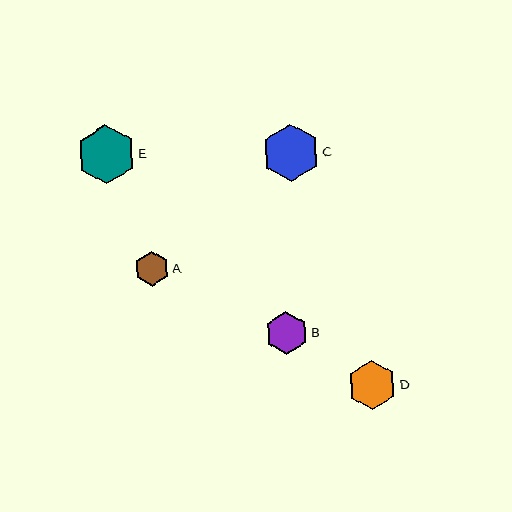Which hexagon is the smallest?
Hexagon A is the smallest with a size of approximately 34 pixels.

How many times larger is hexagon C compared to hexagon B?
Hexagon C is approximately 1.3 times the size of hexagon B.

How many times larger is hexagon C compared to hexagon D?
Hexagon C is approximately 1.2 times the size of hexagon D.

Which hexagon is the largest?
Hexagon E is the largest with a size of approximately 59 pixels.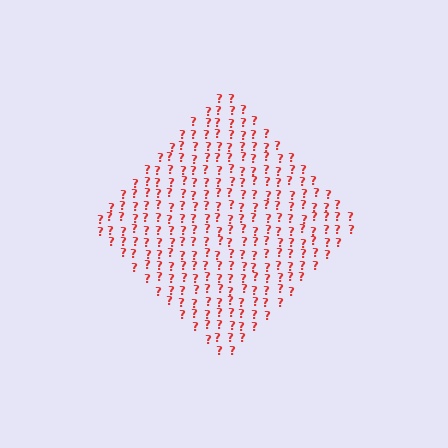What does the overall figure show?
The overall figure shows a diamond.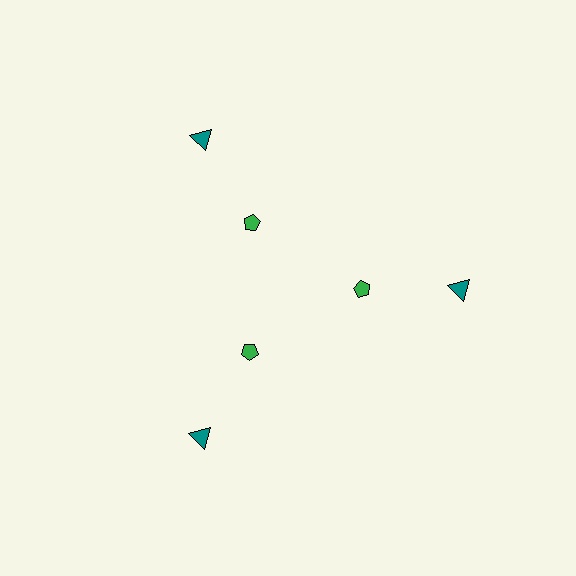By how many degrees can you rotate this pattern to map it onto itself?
The pattern maps onto itself every 120 degrees of rotation.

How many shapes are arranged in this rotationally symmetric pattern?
There are 6 shapes, arranged in 3 groups of 2.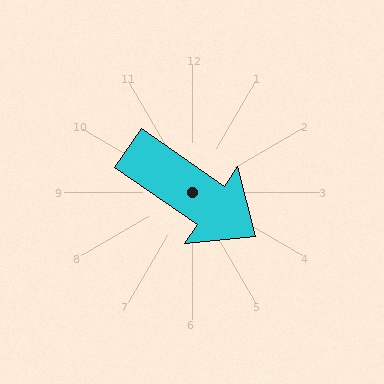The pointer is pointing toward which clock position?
Roughly 4 o'clock.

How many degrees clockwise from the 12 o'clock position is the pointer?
Approximately 125 degrees.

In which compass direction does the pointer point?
Southeast.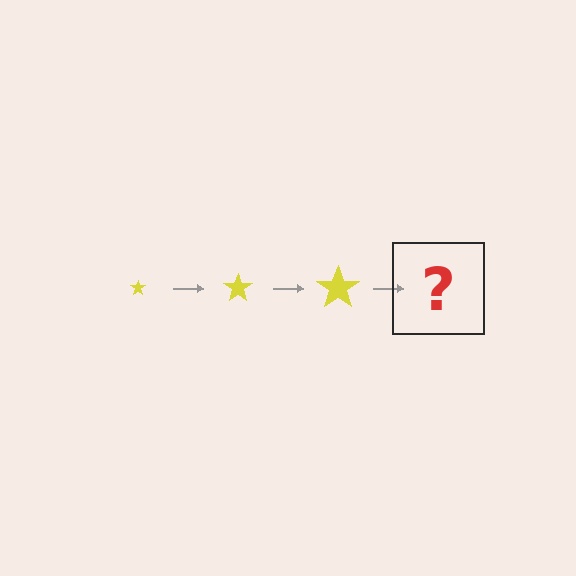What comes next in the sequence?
The next element should be a yellow star, larger than the previous one.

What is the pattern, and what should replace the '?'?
The pattern is that the star gets progressively larger each step. The '?' should be a yellow star, larger than the previous one.